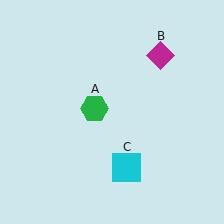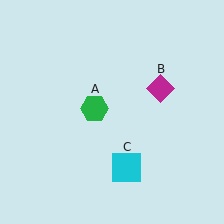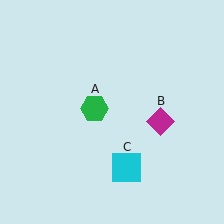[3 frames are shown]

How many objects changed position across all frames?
1 object changed position: magenta diamond (object B).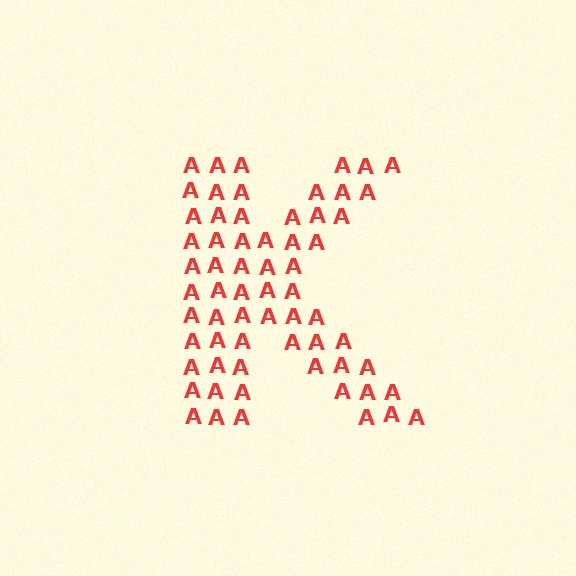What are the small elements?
The small elements are letter A's.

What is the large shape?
The large shape is the letter K.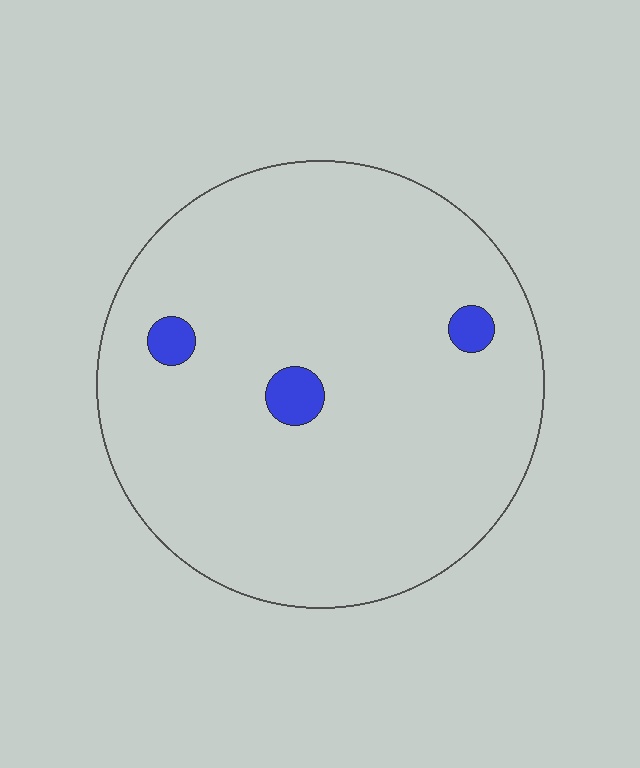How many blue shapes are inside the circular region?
3.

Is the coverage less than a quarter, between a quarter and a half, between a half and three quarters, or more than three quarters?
Less than a quarter.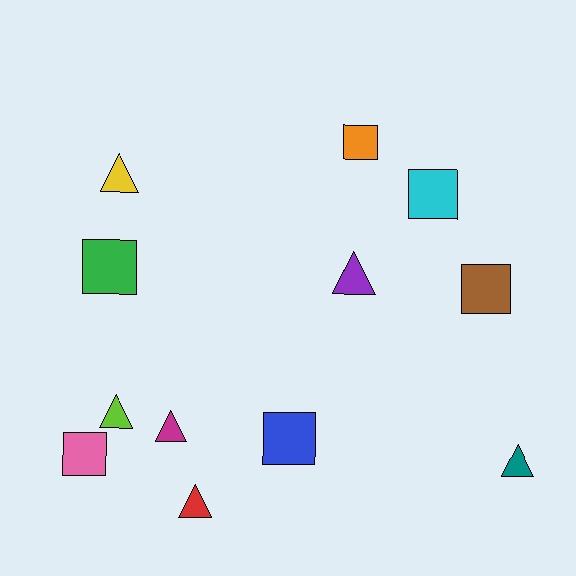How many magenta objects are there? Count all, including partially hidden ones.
There is 1 magenta object.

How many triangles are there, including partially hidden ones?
There are 6 triangles.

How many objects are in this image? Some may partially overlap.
There are 12 objects.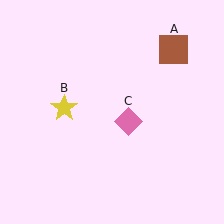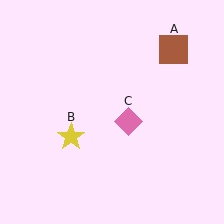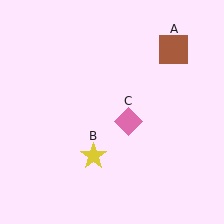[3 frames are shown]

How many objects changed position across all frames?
1 object changed position: yellow star (object B).